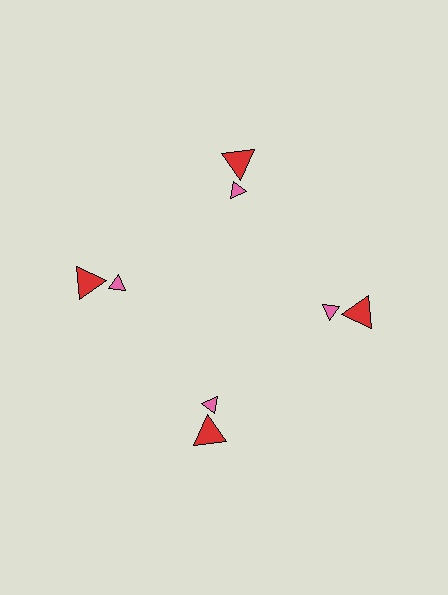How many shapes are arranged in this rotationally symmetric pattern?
There are 8 shapes, arranged in 4 groups of 2.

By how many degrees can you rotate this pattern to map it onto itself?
The pattern maps onto itself every 90 degrees of rotation.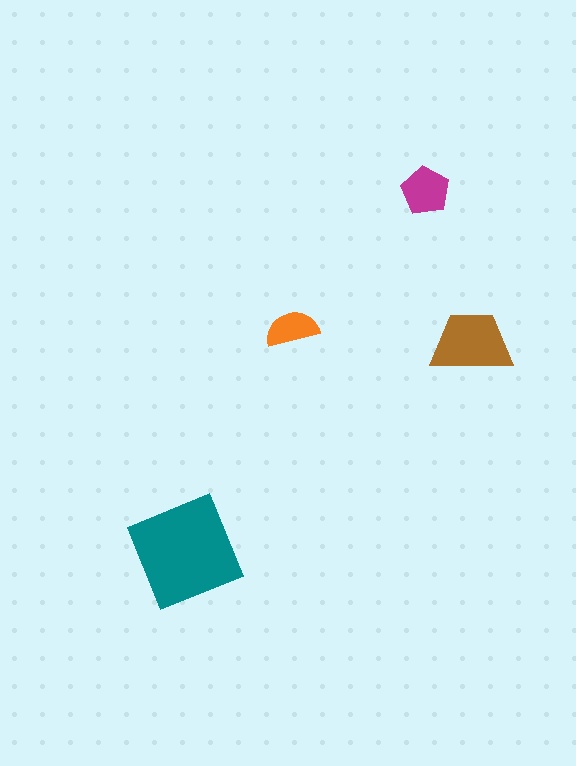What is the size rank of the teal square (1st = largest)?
1st.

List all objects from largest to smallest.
The teal square, the brown trapezoid, the magenta pentagon, the orange semicircle.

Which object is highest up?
The magenta pentagon is topmost.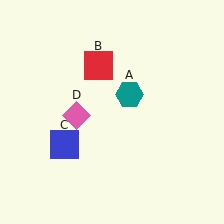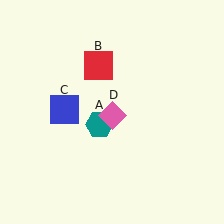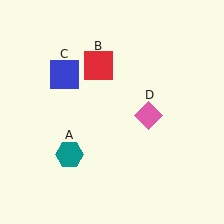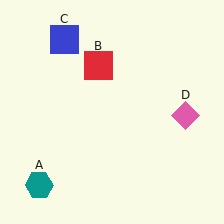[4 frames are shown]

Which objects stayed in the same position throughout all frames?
Red square (object B) remained stationary.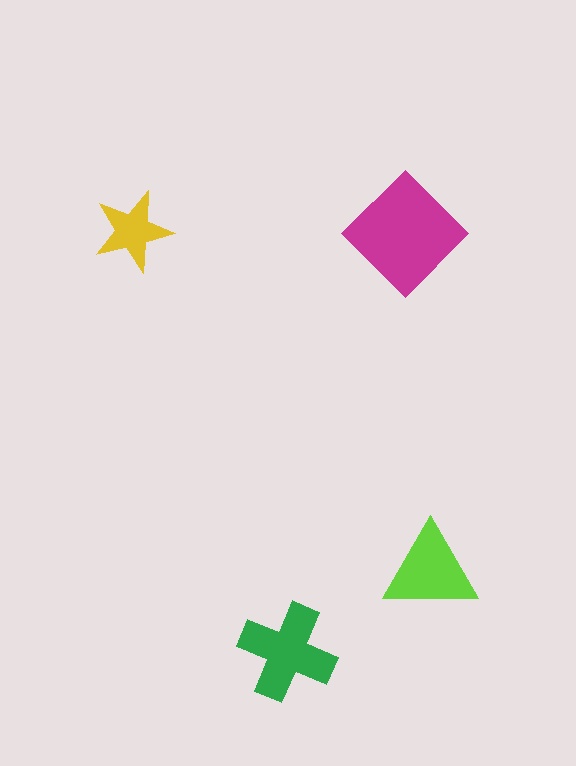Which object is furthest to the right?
The lime triangle is rightmost.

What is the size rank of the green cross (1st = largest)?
2nd.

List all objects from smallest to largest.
The yellow star, the lime triangle, the green cross, the magenta diamond.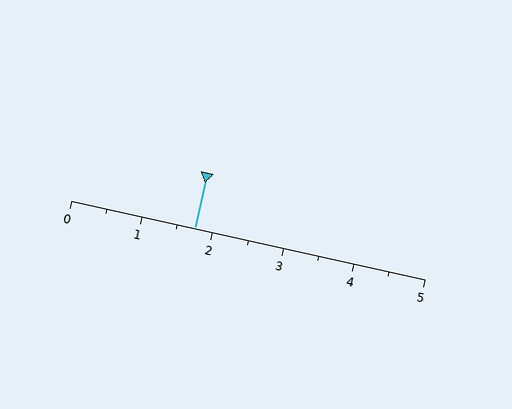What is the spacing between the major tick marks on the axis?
The major ticks are spaced 1 apart.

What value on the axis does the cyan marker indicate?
The marker indicates approximately 1.8.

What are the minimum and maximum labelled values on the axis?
The axis runs from 0 to 5.